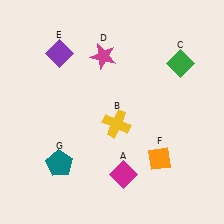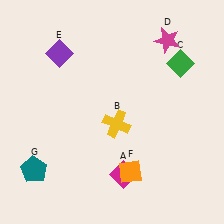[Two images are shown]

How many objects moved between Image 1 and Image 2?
3 objects moved between the two images.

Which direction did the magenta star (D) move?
The magenta star (D) moved right.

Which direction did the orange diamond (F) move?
The orange diamond (F) moved left.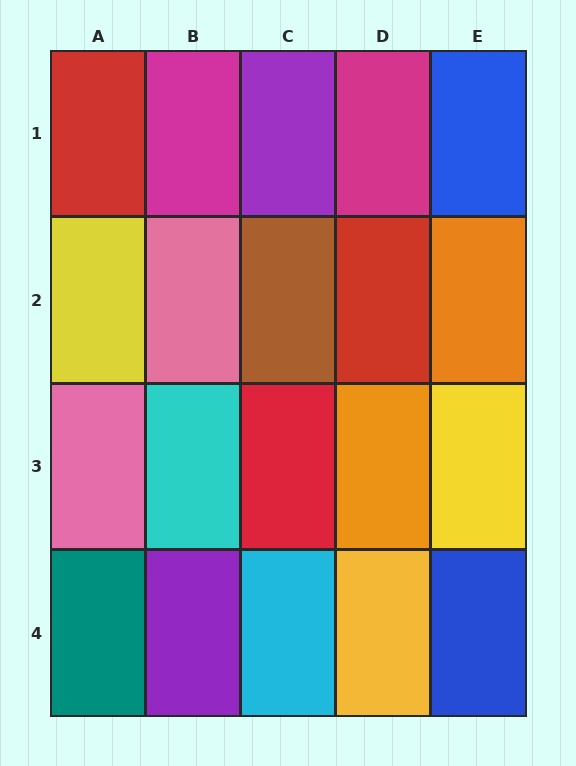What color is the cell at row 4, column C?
Cyan.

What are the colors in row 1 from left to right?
Red, magenta, purple, magenta, blue.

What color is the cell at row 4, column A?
Teal.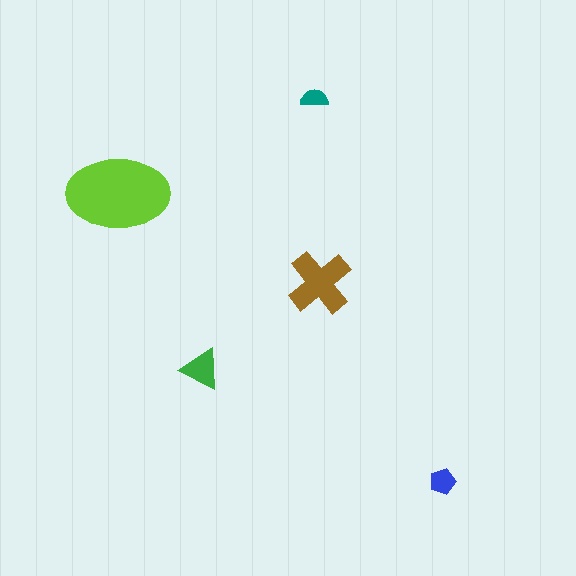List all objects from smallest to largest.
The teal semicircle, the blue pentagon, the green triangle, the brown cross, the lime ellipse.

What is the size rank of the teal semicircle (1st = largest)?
5th.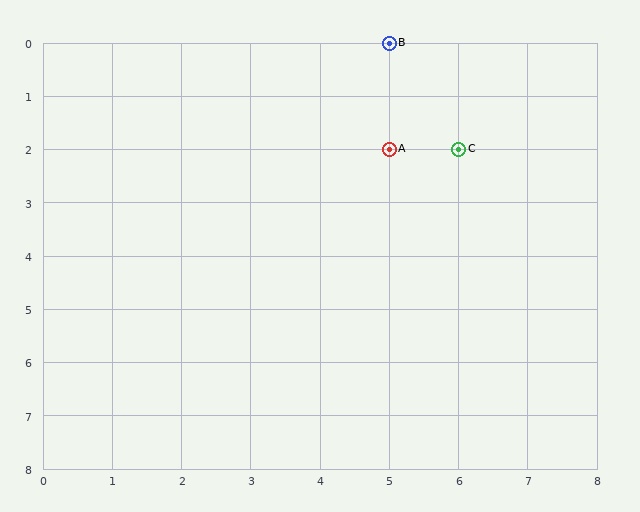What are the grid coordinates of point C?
Point C is at grid coordinates (6, 2).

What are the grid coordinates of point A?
Point A is at grid coordinates (5, 2).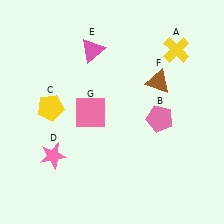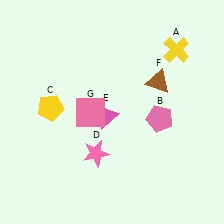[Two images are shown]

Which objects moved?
The objects that moved are: the pink star (D), the pink triangle (E).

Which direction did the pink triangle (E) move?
The pink triangle (E) moved down.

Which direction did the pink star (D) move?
The pink star (D) moved right.